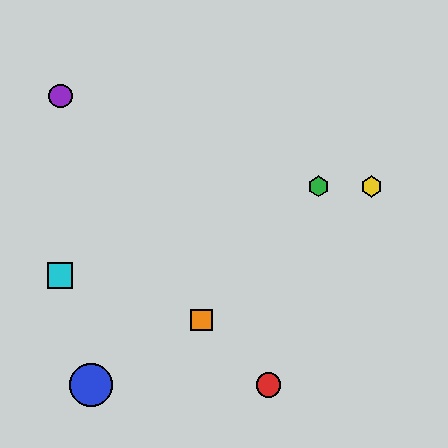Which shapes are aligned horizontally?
The green hexagon, the yellow hexagon are aligned horizontally.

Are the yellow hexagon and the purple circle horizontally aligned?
No, the yellow hexagon is at y≈186 and the purple circle is at y≈96.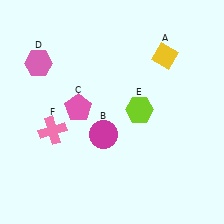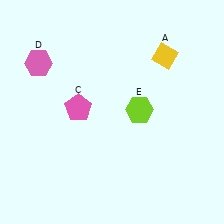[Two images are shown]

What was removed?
The magenta circle (B), the pink cross (F) were removed in Image 2.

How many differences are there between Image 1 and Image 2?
There are 2 differences between the two images.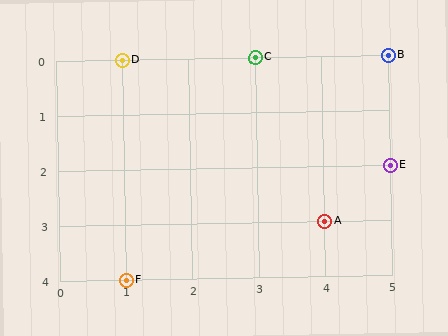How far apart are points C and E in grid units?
Points C and E are 2 columns and 2 rows apart (about 2.8 grid units diagonally).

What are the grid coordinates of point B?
Point B is at grid coordinates (5, 0).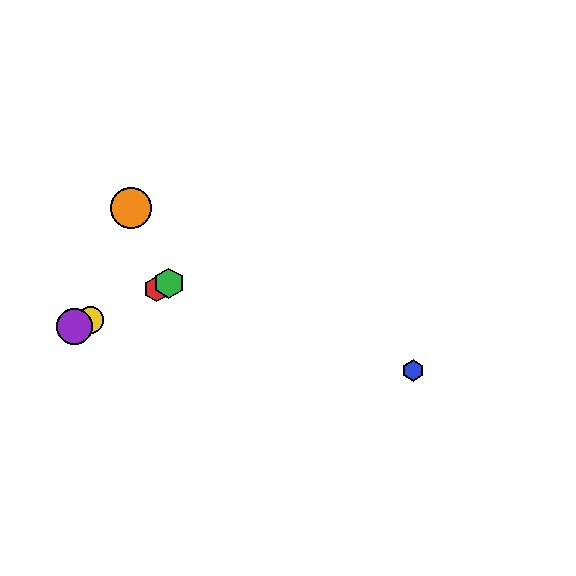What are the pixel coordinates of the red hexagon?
The red hexagon is at (157, 289).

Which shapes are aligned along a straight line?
The red hexagon, the green hexagon, the yellow circle, the purple circle are aligned along a straight line.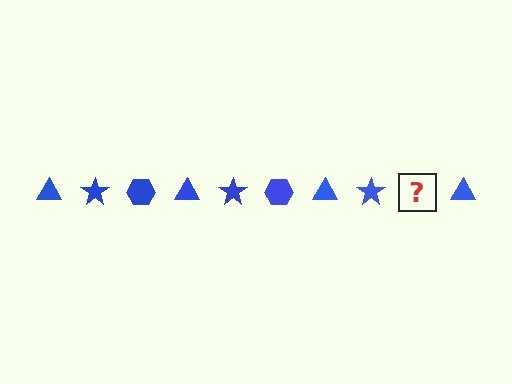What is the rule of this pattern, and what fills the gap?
The rule is that the pattern cycles through triangle, star, hexagon shapes in blue. The gap should be filled with a blue hexagon.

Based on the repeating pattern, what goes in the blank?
The blank should be a blue hexagon.